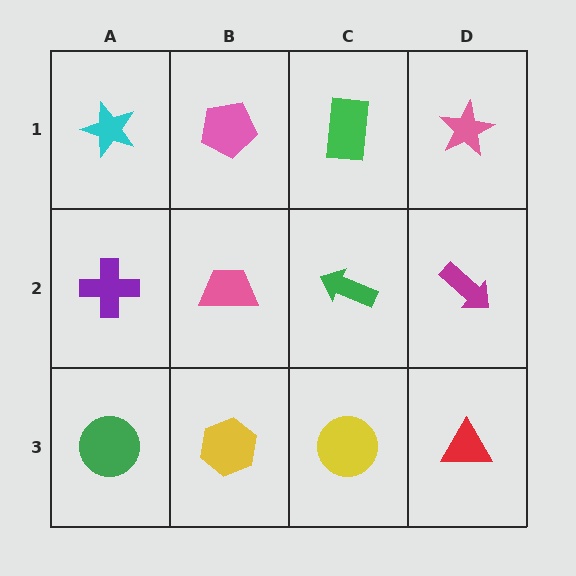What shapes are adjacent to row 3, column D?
A magenta arrow (row 2, column D), a yellow circle (row 3, column C).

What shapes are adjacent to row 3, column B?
A pink trapezoid (row 2, column B), a green circle (row 3, column A), a yellow circle (row 3, column C).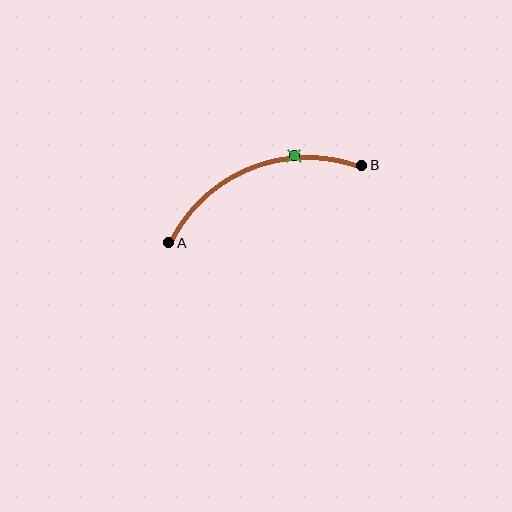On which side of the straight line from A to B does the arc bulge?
The arc bulges above the straight line connecting A and B.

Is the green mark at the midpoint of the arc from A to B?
No. The green mark lies on the arc but is closer to endpoint B. The arc midpoint would be at the point on the curve equidistant along the arc from both A and B.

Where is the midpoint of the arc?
The arc midpoint is the point on the curve farthest from the straight line joining A and B. It sits above that line.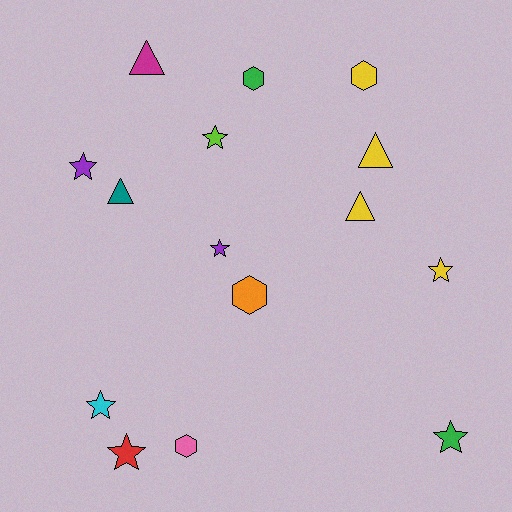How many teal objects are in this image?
There is 1 teal object.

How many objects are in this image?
There are 15 objects.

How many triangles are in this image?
There are 4 triangles.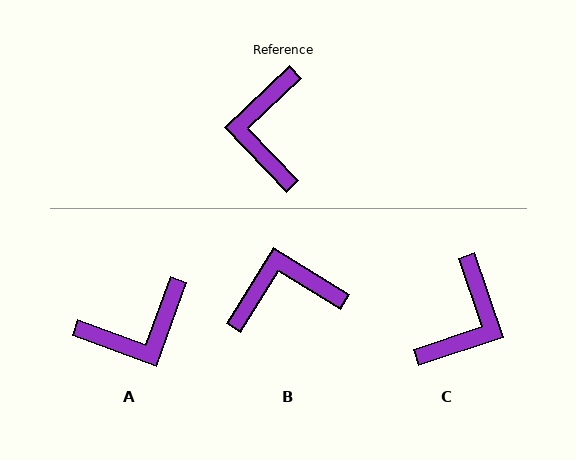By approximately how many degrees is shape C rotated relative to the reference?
Approximately 155 degrees counter-clockwise.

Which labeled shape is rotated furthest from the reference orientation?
C, about 155 degrees away.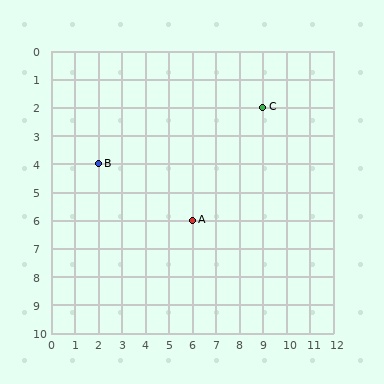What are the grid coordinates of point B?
Point B is at grid coordinates (2, 4).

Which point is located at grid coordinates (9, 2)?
Point C is at (9, 2).